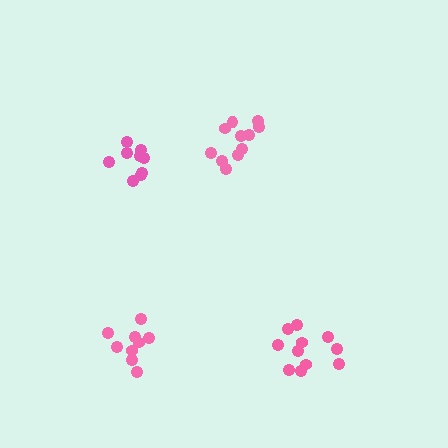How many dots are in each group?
Group 1: 9 dots, Group 2: 9 dots, Group 3: 11 dots, Group 4: 11 dots (40 total).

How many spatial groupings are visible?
There are 4 spatial groupings.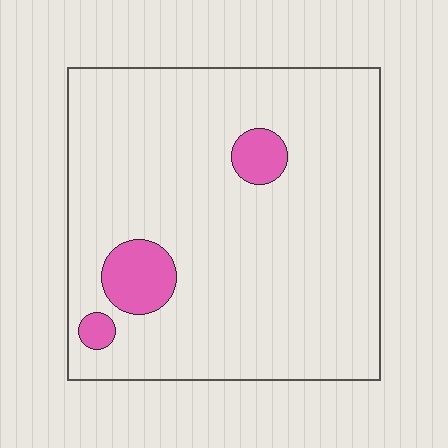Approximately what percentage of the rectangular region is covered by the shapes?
Approximately 10%.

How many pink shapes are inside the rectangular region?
3.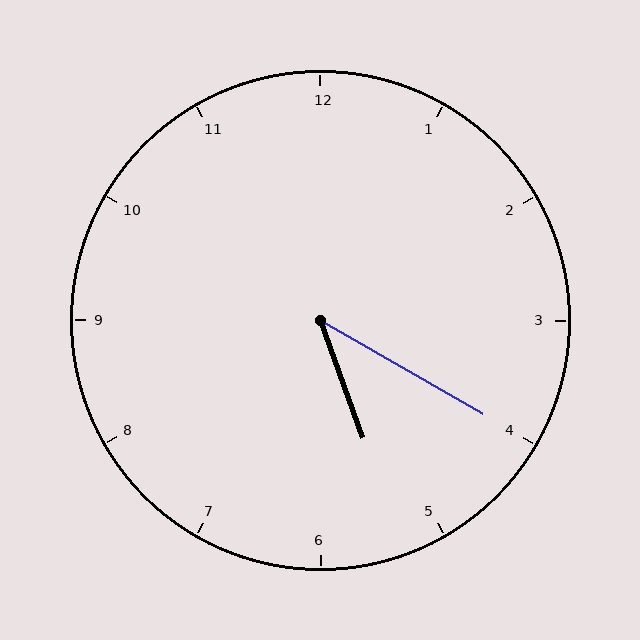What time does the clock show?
5:20.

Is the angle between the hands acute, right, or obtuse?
It is acute.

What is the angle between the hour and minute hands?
Approximately 40 degrees.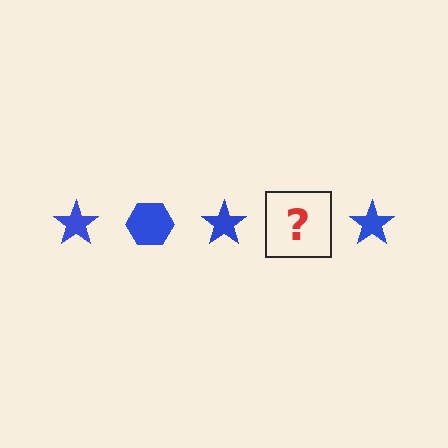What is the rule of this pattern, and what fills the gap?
The rule is that the pattern cycles through star, hexagon shapes in blue. The gap should be filled with a blue hexagon.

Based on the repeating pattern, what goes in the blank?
The blank should be a blue hexagon.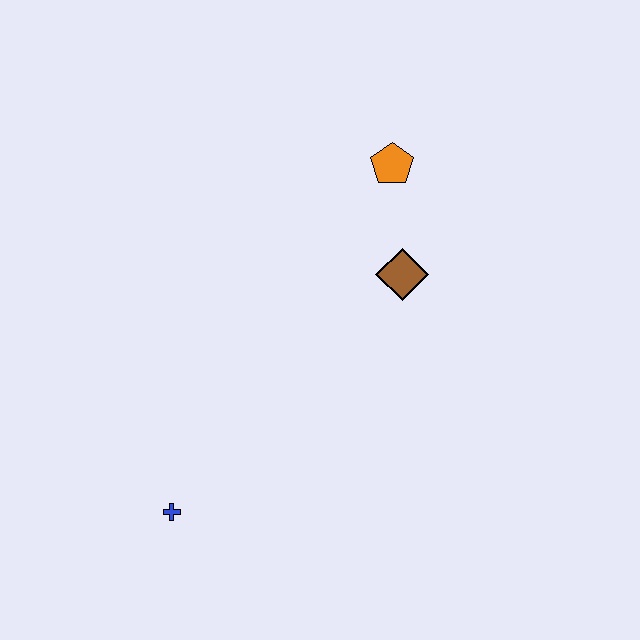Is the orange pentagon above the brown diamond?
Yes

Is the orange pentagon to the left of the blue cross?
No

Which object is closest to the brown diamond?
The orange pentagon is closest to the brown diamond.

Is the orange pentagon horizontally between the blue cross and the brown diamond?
Yes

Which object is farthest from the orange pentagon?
The blue cross is farthest from the orange pentagon.